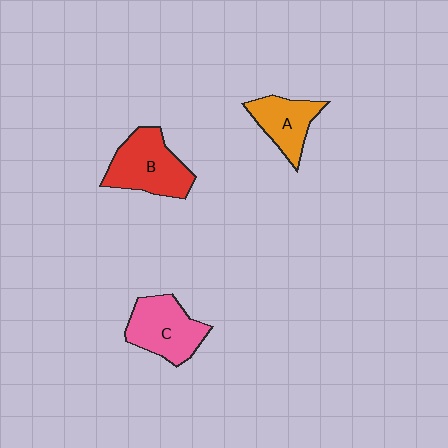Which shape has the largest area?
Shape B (red).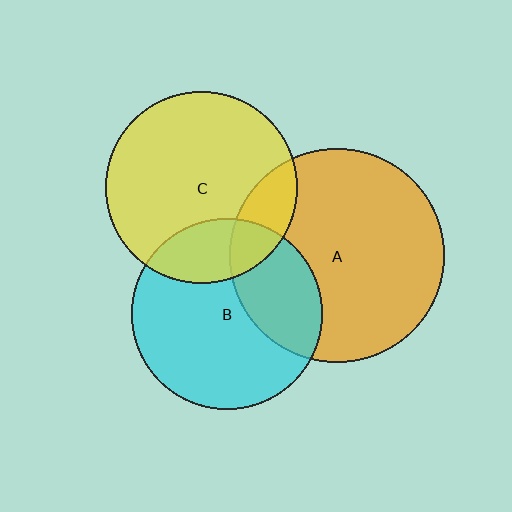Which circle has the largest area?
Circle A (orange).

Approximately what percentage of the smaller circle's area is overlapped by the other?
Approximately 15%.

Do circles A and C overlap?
Yes.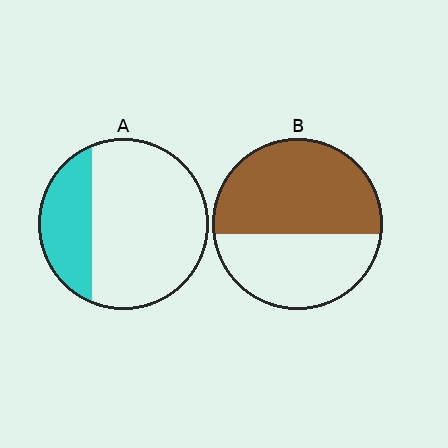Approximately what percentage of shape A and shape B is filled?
A is approximately 25% and B is approximately 55%.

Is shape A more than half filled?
No.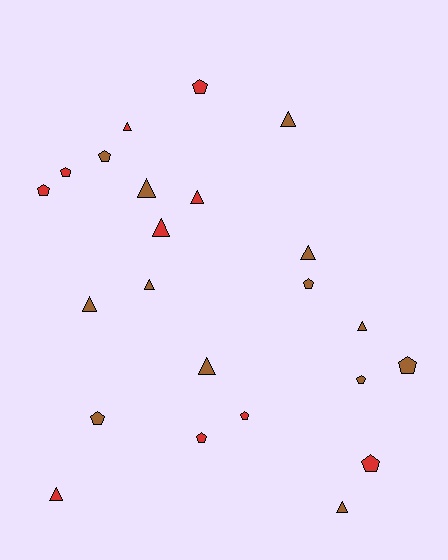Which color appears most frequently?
Brown, with 13 objects.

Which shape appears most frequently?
Triangle, with 12 objects.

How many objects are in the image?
There are 23 objects.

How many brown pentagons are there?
There are 5 brown pentagons.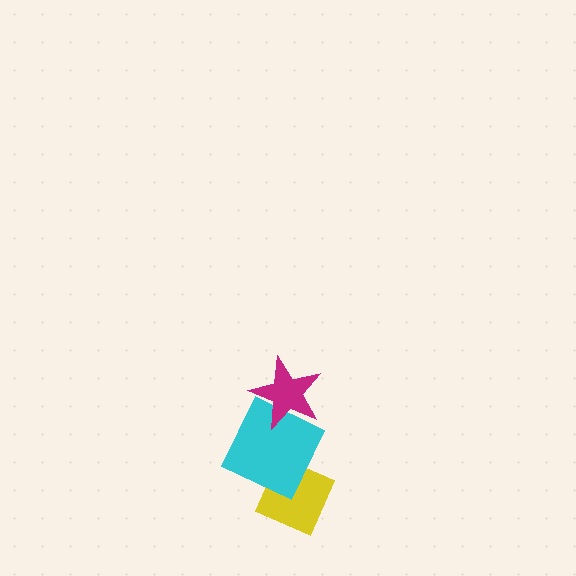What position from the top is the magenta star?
The magenta star is 1st from the top.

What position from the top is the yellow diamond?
The yellow diamond is 3rd from the top.